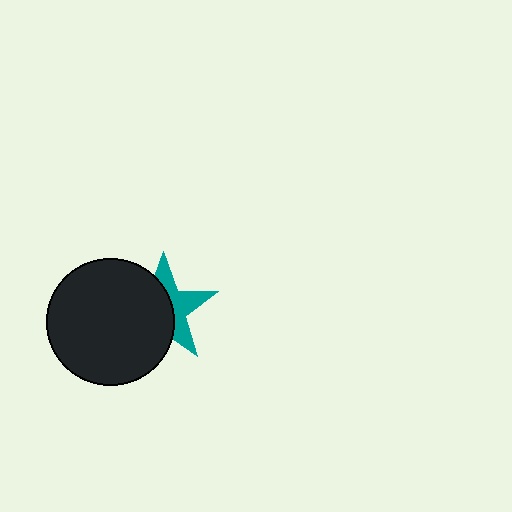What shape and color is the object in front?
The object in front is a black circle.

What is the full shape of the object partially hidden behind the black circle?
The partially hidden object is a teal star.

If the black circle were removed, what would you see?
You would see the complete teal star.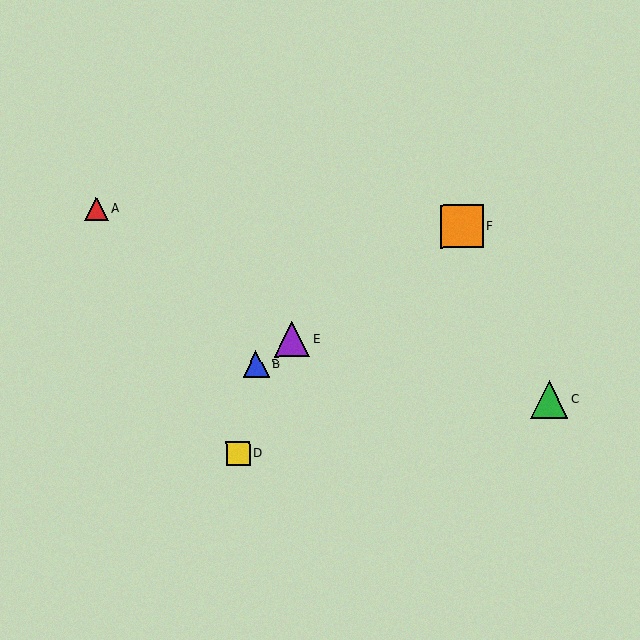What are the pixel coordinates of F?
Object F is at (461, 226).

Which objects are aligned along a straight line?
Objects B, E, F are aligned along a straight line.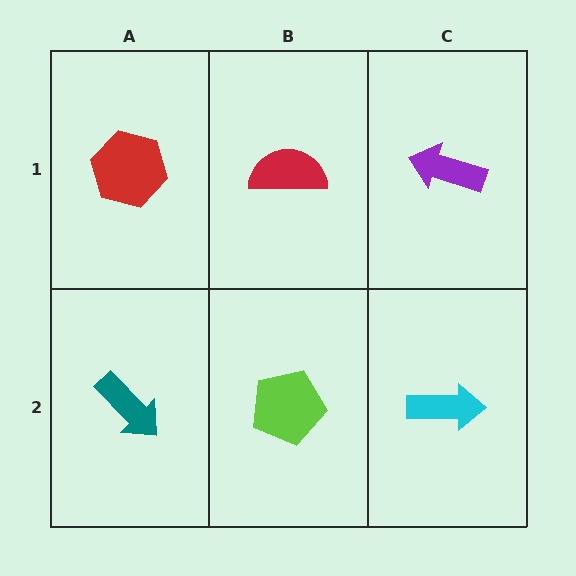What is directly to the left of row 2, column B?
A teal arrow.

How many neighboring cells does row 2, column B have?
3.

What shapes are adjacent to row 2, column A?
A red hexagon (row 1, column A), a lime pentagon (row 2, column B).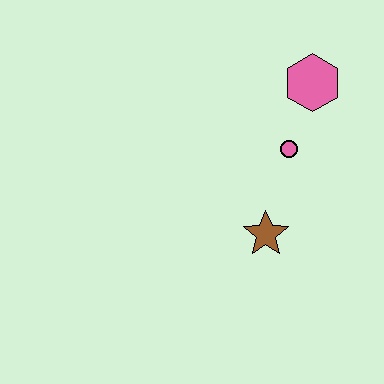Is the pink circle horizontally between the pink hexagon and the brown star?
Yes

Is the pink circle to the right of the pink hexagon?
No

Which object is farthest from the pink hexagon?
The brown star is farthest from the pink hexagon.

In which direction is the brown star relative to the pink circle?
The brown star is below the pink circle.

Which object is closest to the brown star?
The pink circle is closest to the brown star.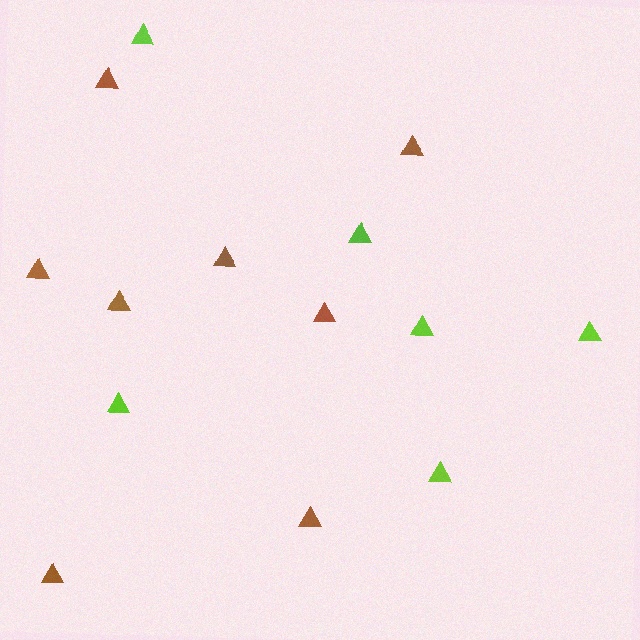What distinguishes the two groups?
There are 2 groups: one group of lime triangles (6) and one group of brown triangles (8).